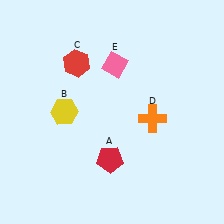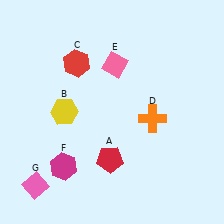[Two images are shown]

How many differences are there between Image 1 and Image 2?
There are 2 differences between the two images.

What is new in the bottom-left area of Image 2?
A pink diamond (G) was added in the bottom-left area of Image 2.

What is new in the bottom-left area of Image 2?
A magenta hexagon (F) was added in the bottom-left area of Image 2.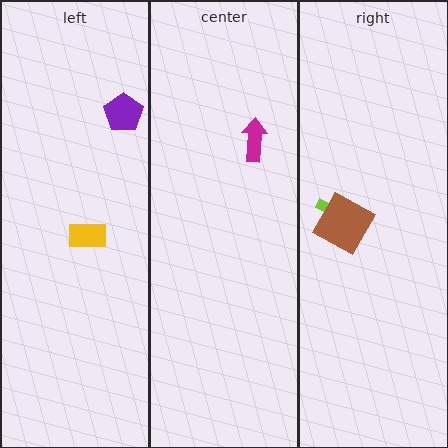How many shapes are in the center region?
1.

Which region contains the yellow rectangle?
The left region.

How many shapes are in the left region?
2.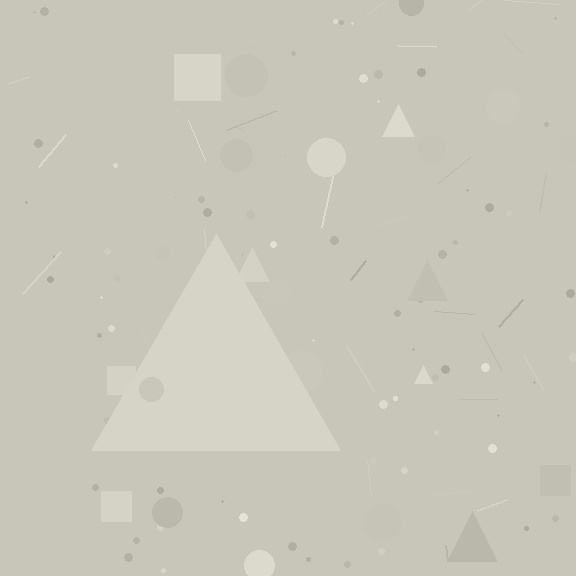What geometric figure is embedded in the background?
A triangle is embedded in the background.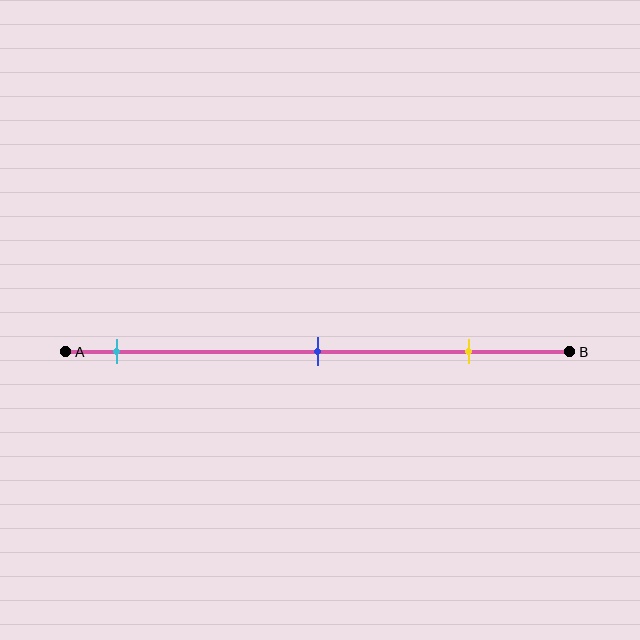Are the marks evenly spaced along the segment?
Yes, the marks are approximately evenly spaced.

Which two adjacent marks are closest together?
The blue and yellow marks are the closest adjacent pair.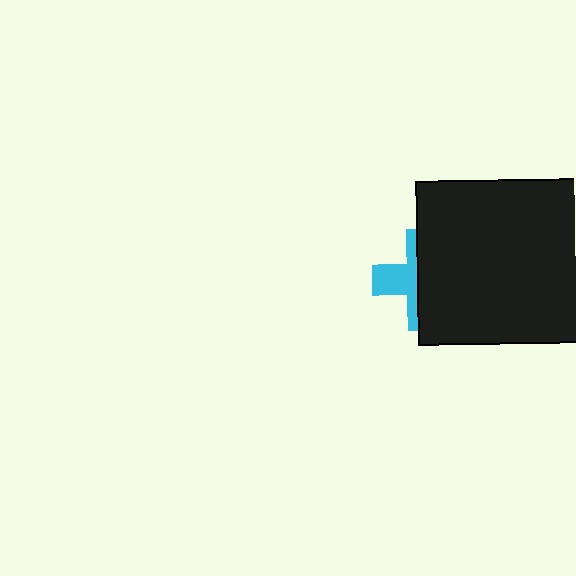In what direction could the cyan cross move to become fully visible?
The cyan cross could move left. That would shift it out from behind the black square entirely.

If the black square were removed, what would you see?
You would see the complete cyan cross.